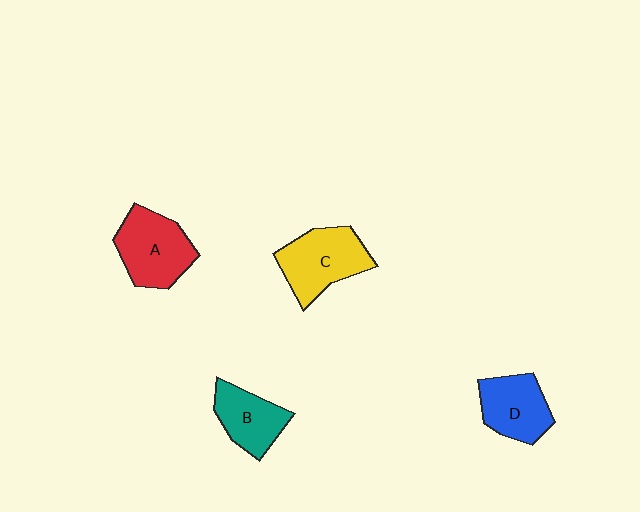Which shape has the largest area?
Shape C (yellow).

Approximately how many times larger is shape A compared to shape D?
Approximately 1.2 times.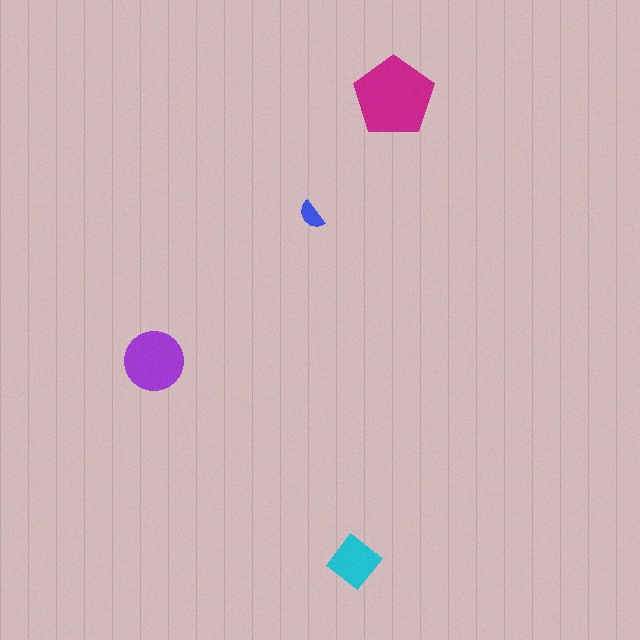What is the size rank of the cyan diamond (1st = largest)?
3rd.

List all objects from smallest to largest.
The blue semicircle, the cyan diamond, the purple circle, the magenta pentagon.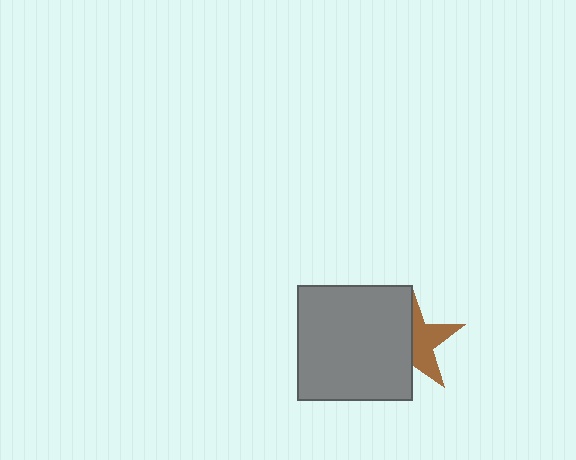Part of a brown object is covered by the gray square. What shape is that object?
It is a star.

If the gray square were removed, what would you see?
You would see the complete brown star.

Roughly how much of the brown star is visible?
About half of it is visible (roughly 45%).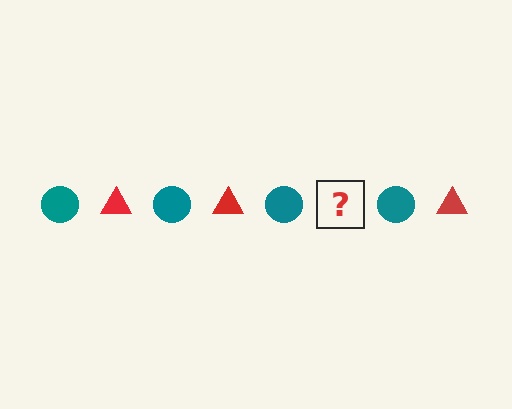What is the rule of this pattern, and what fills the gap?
The rule is that the pattern alternates between teal circle and red triangle. The gap should be filled with a red triangle.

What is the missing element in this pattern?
The missing element is a red triangle.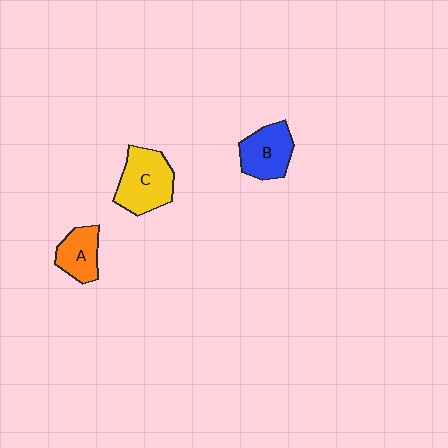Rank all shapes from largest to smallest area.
From largest to smallest: C (yellow), B (blue), A (orange).